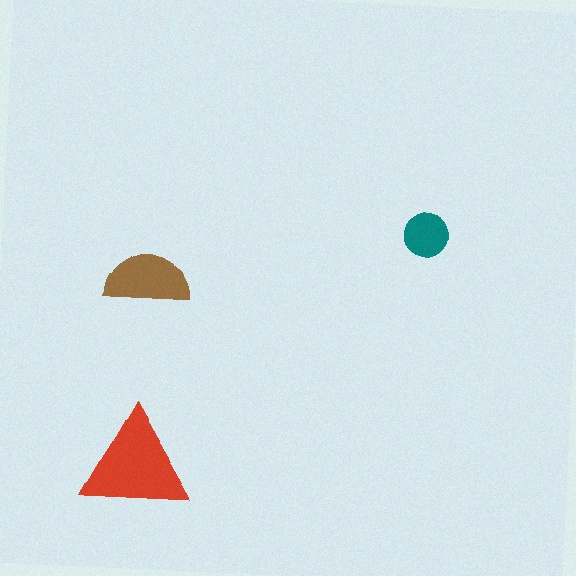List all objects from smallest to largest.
The teal circle, the brown semicircle, the red triangle.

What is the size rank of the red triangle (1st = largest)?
1st.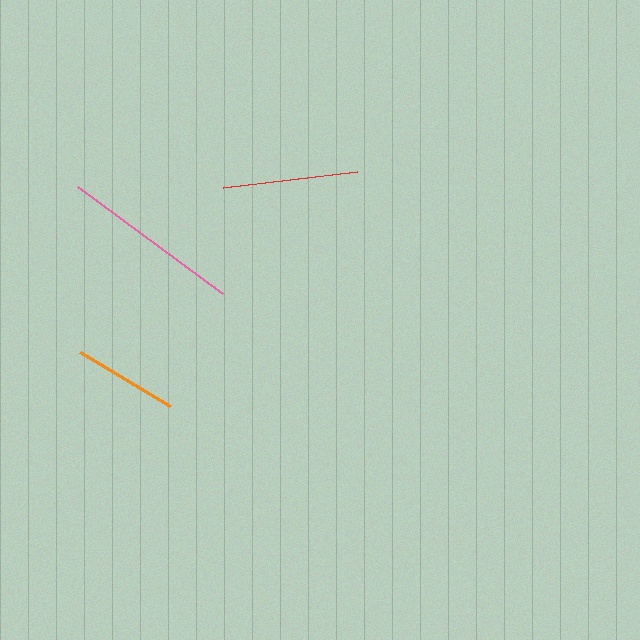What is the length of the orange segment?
The orange segment is approximately 104 pixels long.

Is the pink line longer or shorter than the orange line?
The pink line is longer than the orange line.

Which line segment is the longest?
The pink line is the longest at approximately 180 pixels.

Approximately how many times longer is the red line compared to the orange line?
The red line is approximately 1.3 times the length of the orange line.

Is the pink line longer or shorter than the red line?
The pink line is longer than the red line.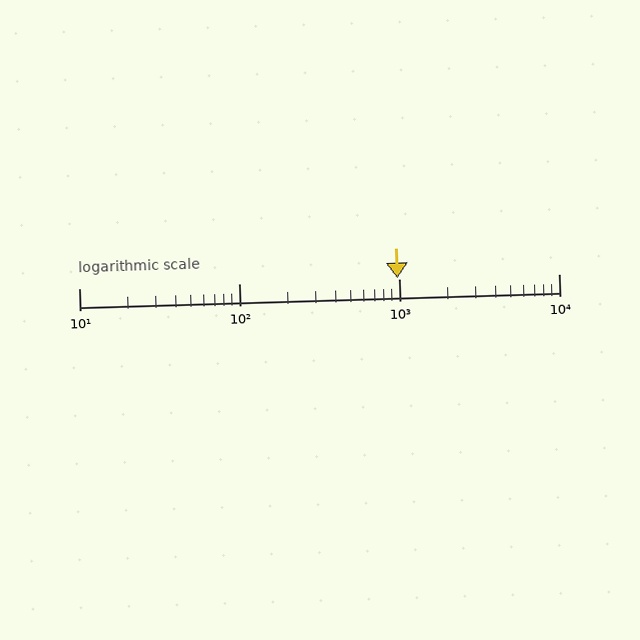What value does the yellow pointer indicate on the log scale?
The pointer indicates approximately 980.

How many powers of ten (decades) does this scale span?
The scale spans 3 decades, from 10 to 10000.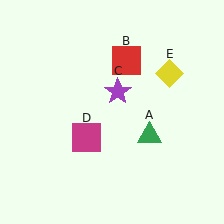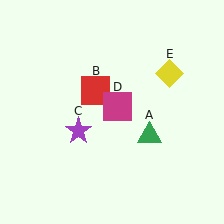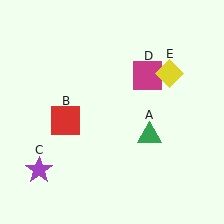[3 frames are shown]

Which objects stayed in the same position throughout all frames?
Green triangle (object A) and yellow diamond (object E) remained stationary.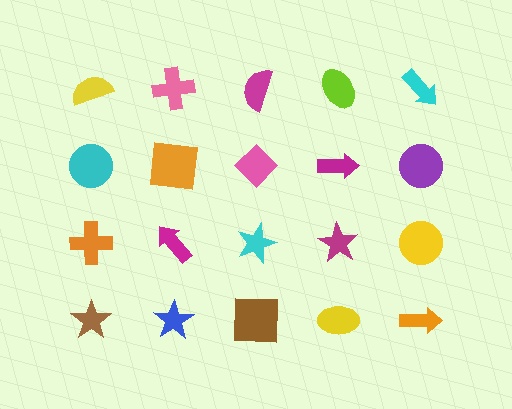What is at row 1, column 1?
A yellow semicircle.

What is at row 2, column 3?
A pink diamond.